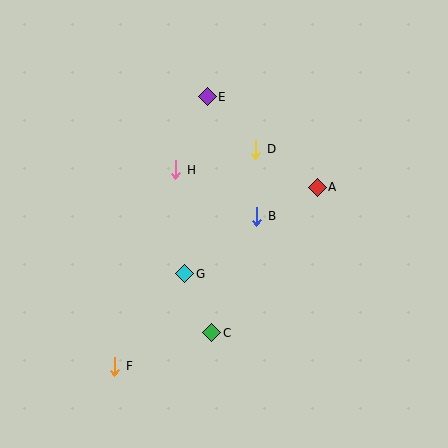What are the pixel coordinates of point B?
Point B is at (257, 216).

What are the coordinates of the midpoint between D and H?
The midpoint between D and H is at (216, 159).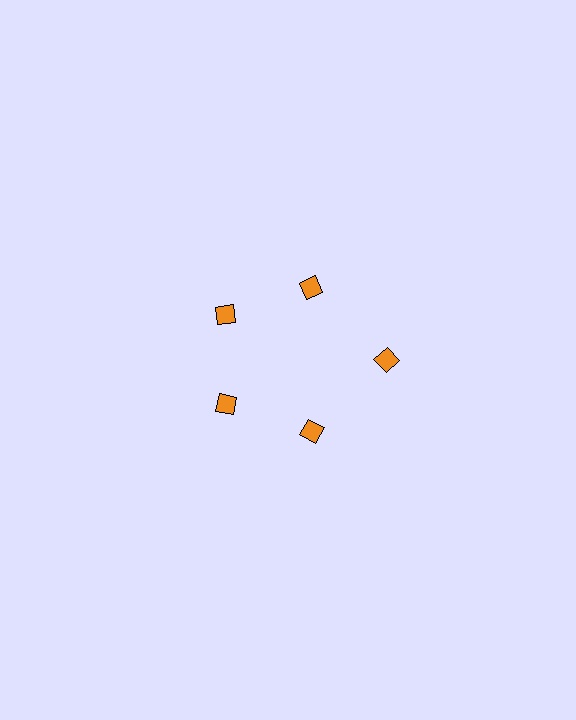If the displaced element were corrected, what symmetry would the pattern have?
It would have 5-fold rotational symmetry — the pattern would map onto itself every 72 degrees.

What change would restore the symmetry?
The symmetry would be restored by moving it inward, back onto the ring so that all 5 diamonds sit at equal angles and equal distance from the center.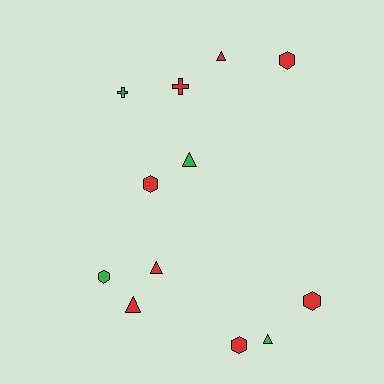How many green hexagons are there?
There is 1 green hexagon.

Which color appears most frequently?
Red, with 8 objects.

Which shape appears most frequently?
Triangle, with 5 objects.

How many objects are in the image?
There are 12 objects.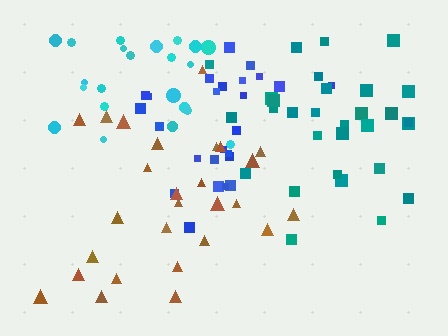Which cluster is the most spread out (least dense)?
Brown.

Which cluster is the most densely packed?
Blue.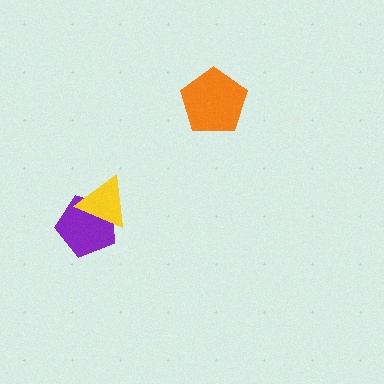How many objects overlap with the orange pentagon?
0 objects overlap with the orange pentagon.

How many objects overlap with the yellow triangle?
1 object overlaps with the yellow triangle.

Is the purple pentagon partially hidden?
Yes, it is partially covered by another shape.